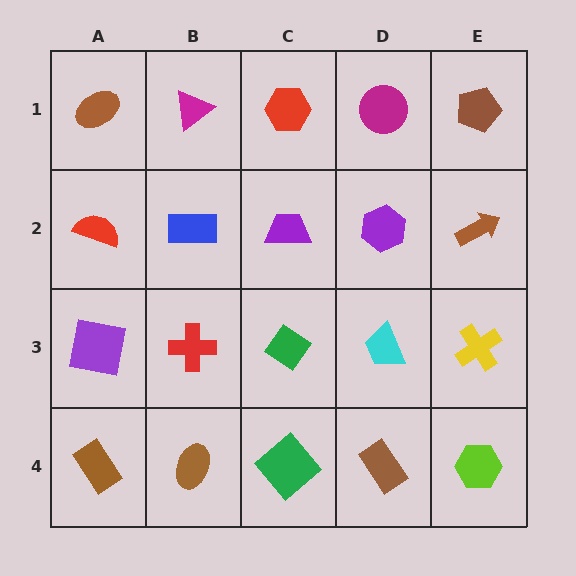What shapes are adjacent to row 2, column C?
A red hexagon (row 1, column C), a green diamond (row 3, column C), a blue rectangle (row 2, column B), a purple hexagon (row 2, column D).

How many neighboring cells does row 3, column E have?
3.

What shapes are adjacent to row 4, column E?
A yellow cross (row 3, column E), a brown rectangle (row 4, column D).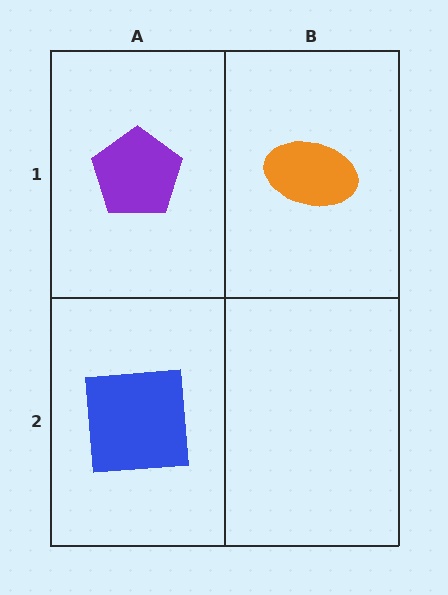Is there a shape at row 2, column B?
No, that cell is empty.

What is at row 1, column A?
A purple pentagon.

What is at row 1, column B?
An orange ellipse.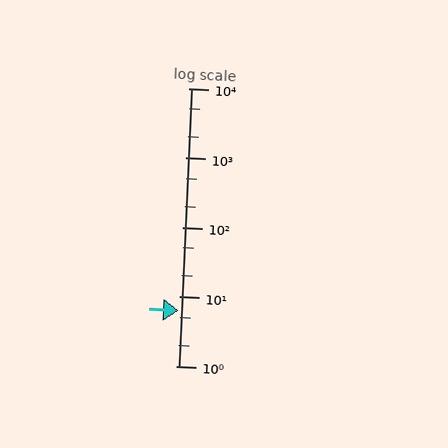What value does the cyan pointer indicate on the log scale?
The pointer indicates approximately 6.2.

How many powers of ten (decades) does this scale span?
The scale spans 4 decades, from 1 to 10000.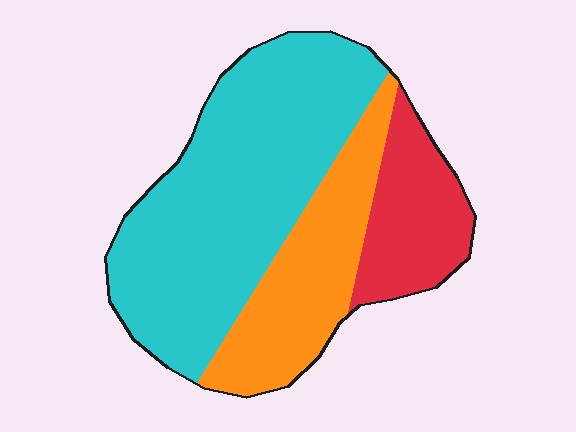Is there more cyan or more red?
Cyan.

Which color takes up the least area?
Red, at roughly 20%.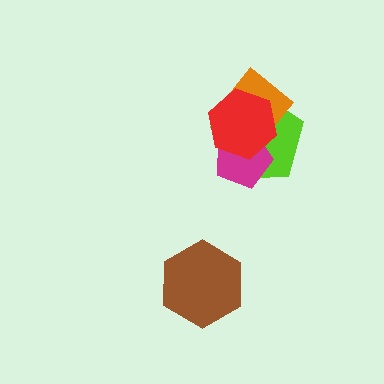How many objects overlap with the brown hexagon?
0 objects overlap with the brown hexagon.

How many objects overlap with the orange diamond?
2 objects overlap with the orange diamond.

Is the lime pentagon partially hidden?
Yes, it is partially covered by another shape.